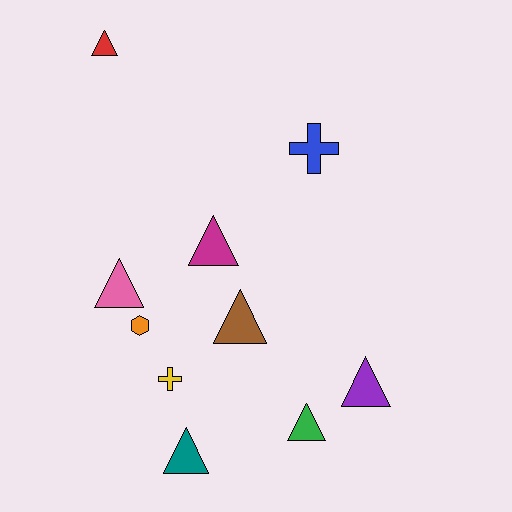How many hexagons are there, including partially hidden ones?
There is 1 hexagon.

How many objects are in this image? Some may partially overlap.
There are 10 objects.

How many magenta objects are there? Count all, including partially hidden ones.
There is 1 magenta object.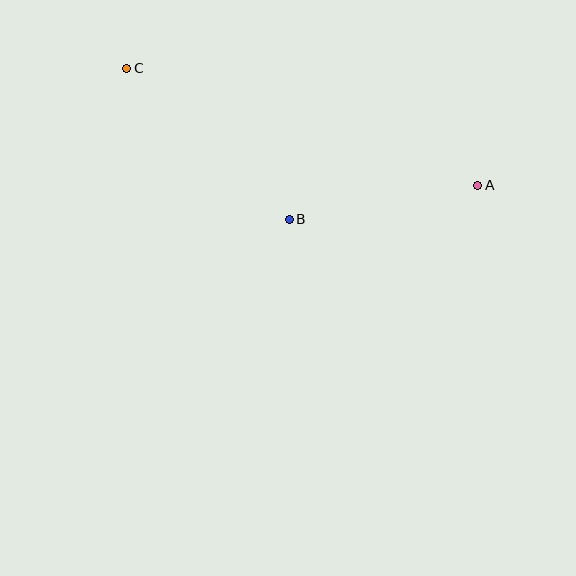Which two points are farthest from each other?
Points A and C are farthest from each other.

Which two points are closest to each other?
Points A and B are closest to each other.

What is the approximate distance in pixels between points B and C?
The distance between B and C is approximately 222 pixels.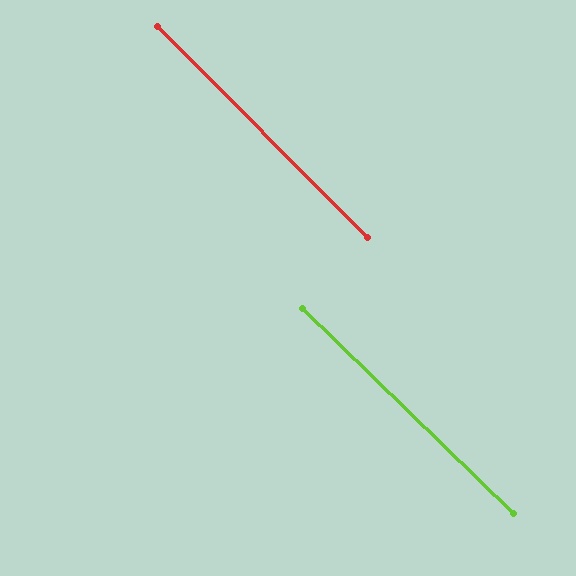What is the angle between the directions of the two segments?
Approximately 1 degree.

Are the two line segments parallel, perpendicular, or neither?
Parallel — their directions differ by only 0.9°.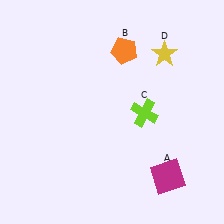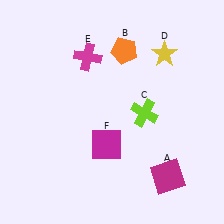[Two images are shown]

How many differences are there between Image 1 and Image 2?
There are 2 differences between the two images.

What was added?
A magenta cross (E), a magenta square (F) were added in Image 2.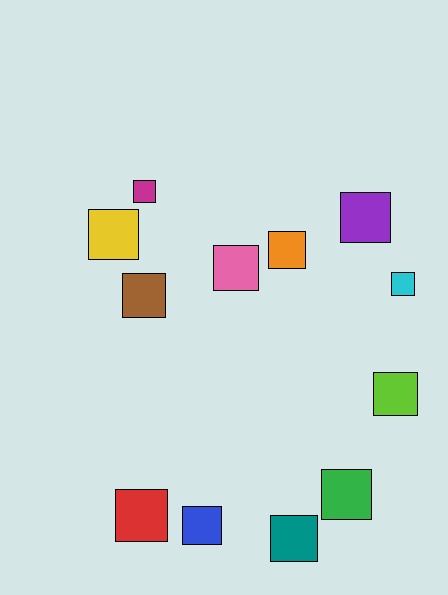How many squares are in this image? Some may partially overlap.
There are 12 squares.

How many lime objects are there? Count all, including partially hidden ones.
There is 1 lime object.